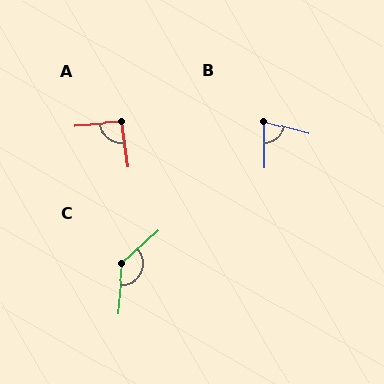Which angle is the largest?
C, at approximately 137 degrees.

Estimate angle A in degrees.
Approximately 95 degrees.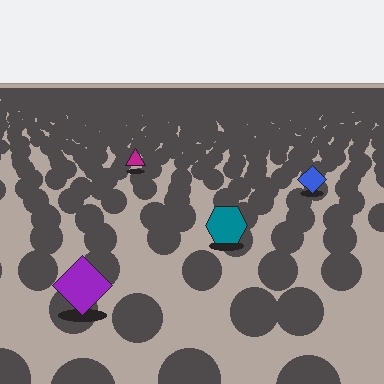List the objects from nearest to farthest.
From nearest to farthest: the purple diamond, the teal hexagon, the blue diamond, the magenta triangle.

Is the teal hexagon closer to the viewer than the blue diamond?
Yes. The teal hexagon is closer — you can tell from the texture gradient: the ground texture is coarser near it.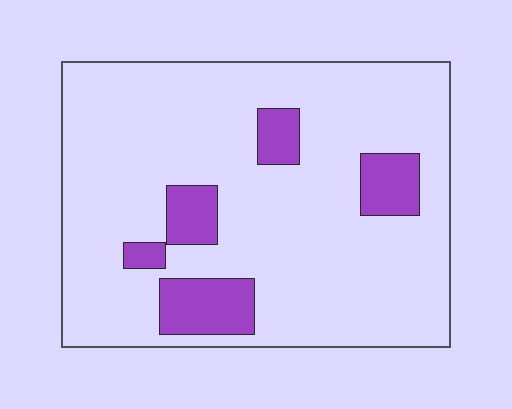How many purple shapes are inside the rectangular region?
5.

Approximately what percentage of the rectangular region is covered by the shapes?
Approximately 15%.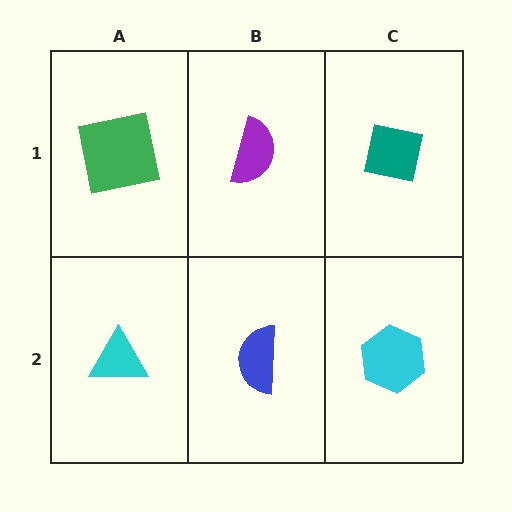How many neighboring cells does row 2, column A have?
2.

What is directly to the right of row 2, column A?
A blue semicircle.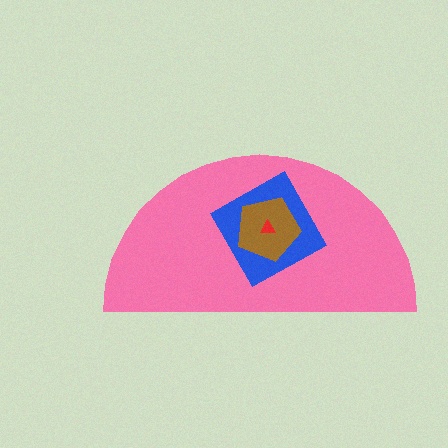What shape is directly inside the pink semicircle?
The blue diamond.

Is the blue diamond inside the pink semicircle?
Yes.